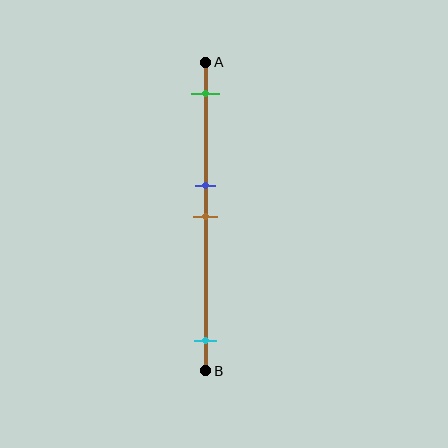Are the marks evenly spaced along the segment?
No, the marks are not evenly spaced.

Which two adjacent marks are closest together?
The blue and brown marks are the closest adjacent pair.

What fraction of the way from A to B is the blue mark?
The blue mark is approximately 40% (0.4) of the way from A to B.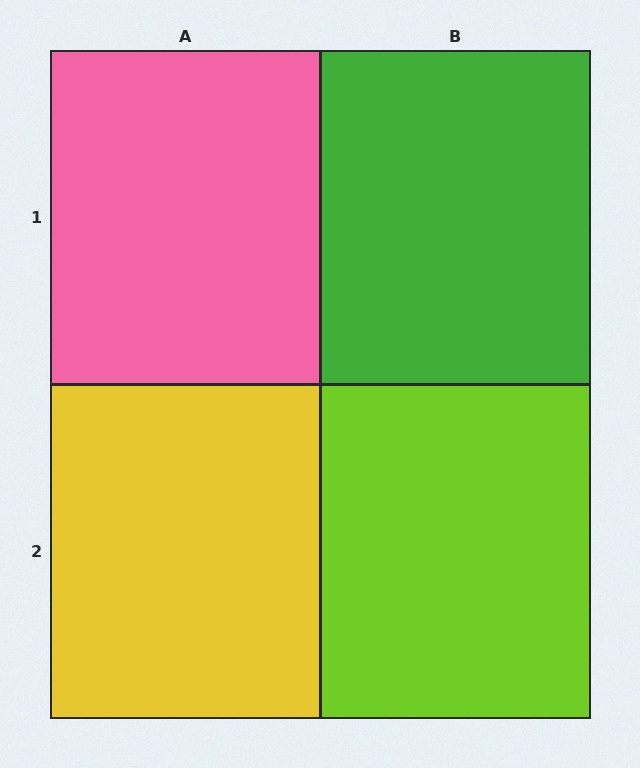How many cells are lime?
1 cell is lime.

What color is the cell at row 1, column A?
Pink.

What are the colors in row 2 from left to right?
Yellow, lime.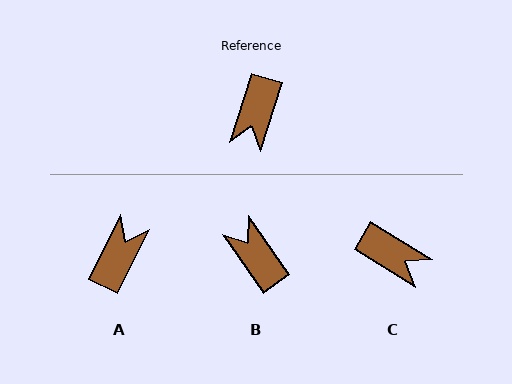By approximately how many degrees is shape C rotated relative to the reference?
Approximately 76 degrees counter-clockwise.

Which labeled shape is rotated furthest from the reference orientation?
A, about 171 degrees away.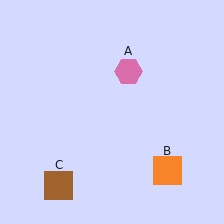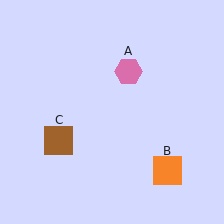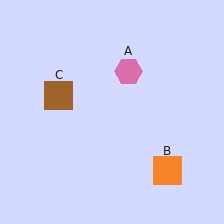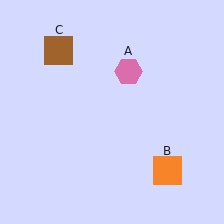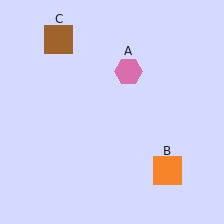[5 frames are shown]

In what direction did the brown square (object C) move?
The brown square (object C) moved up.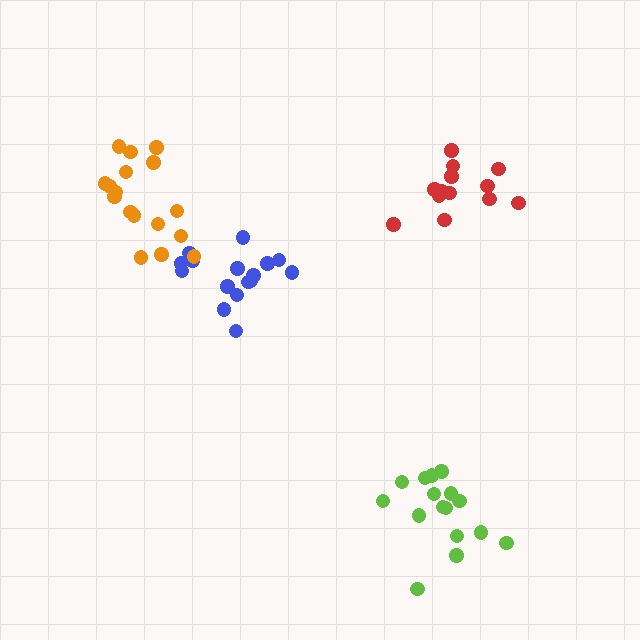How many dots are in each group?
Group 1: 16 dots, Group 2: 16 dots, Group 3: 13 dots, Group 4: 17 dots (62 total).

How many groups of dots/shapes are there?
There are 4 groups.